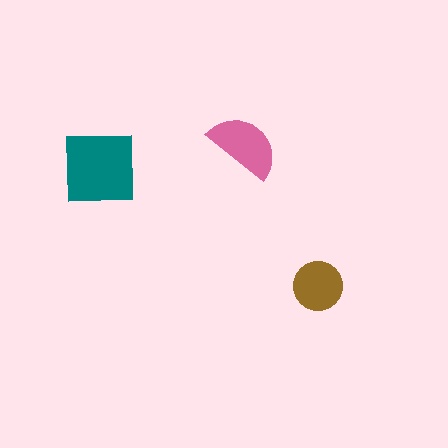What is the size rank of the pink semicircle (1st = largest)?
2nd.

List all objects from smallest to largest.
The brown circle, the pink semicircle, the teal square.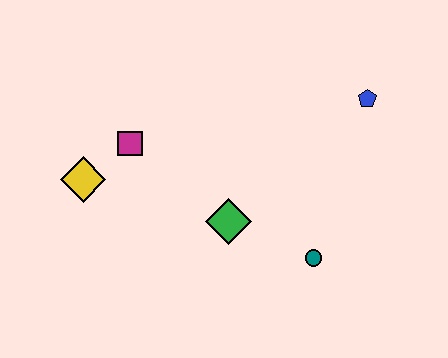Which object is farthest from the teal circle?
The yellow diamond is farthest from the teal circle.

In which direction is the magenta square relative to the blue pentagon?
The magenta square is to the left of the blue pentagon.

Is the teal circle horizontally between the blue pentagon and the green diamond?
Yes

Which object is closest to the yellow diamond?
The magenta square is closest to the yellow diamond.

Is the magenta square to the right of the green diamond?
No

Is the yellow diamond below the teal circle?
No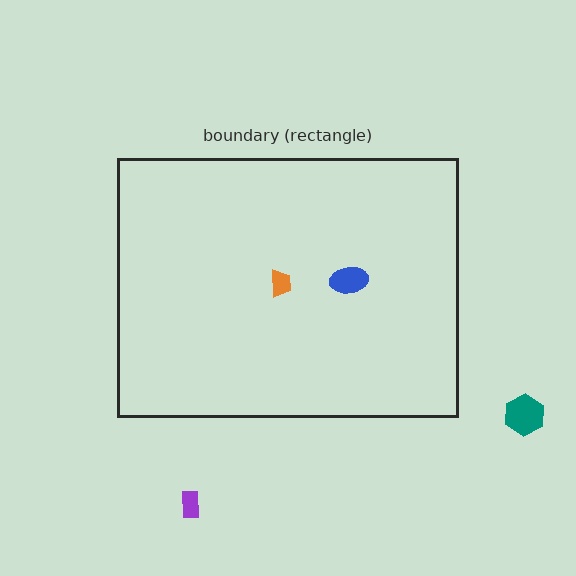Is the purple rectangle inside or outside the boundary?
Outside.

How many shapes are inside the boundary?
2 inside, 2 outside.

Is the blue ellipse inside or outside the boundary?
Inside.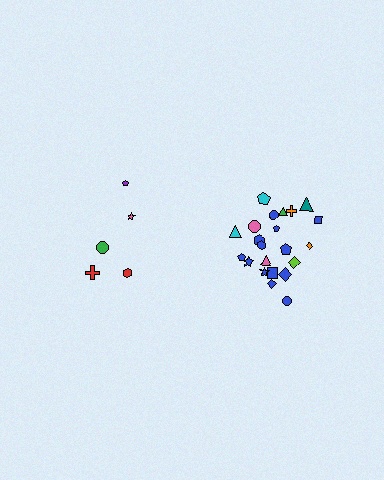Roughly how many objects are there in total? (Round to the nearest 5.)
Roughly 25 objects in total.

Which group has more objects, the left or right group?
The right group.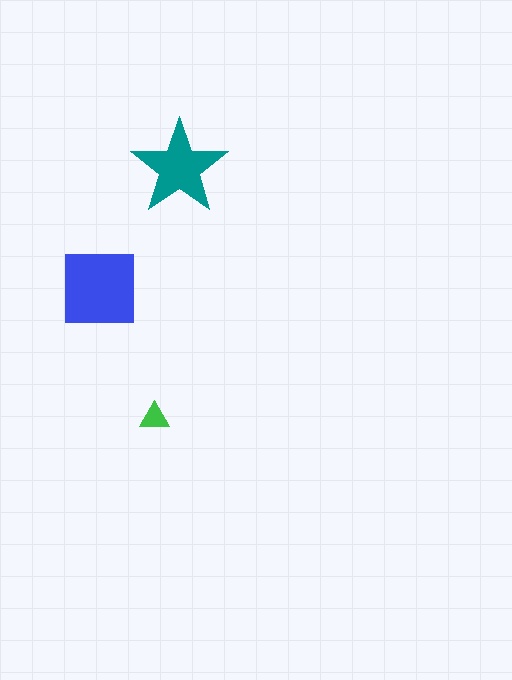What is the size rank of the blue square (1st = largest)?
1st.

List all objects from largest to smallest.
The blue square, the teal star, the green triangle.